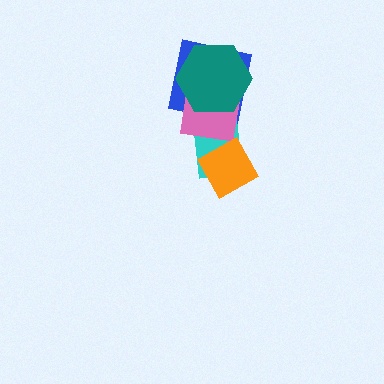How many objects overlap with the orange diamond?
1 object overlaps with the orange diamond.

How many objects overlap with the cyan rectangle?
4 objects overlap with the cyan rectangle.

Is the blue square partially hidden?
Yes, it is partially covered by another shape.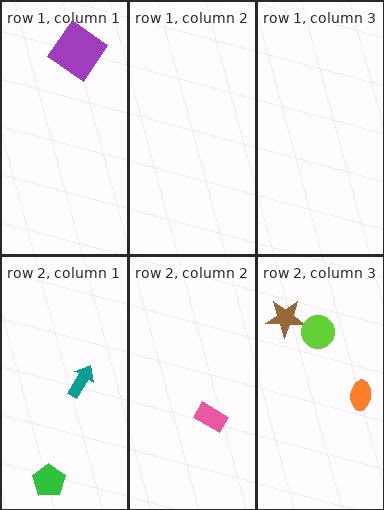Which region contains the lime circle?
The row 2, column 3 region.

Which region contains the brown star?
The row 2, column 3 region.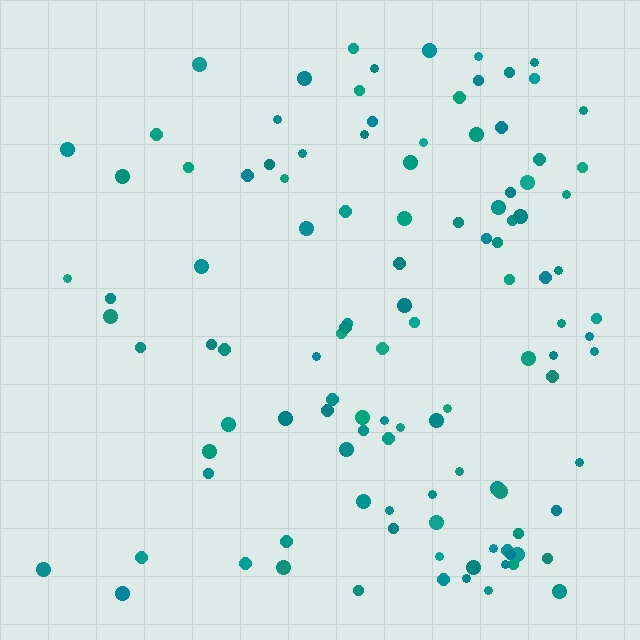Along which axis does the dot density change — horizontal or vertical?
Horizontal.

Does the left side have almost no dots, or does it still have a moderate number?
Still a moderate number, just noticeably fewer than the right.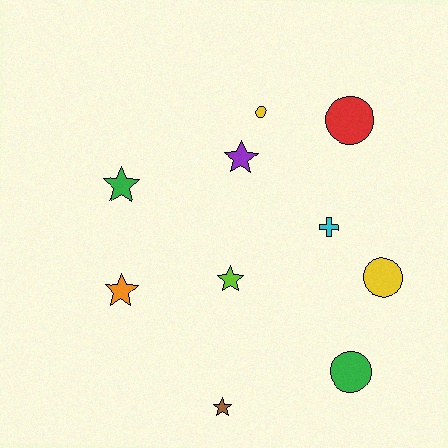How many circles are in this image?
There are 4 circles.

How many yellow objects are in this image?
There are 2 yellow objects.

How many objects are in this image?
There are 10 objects.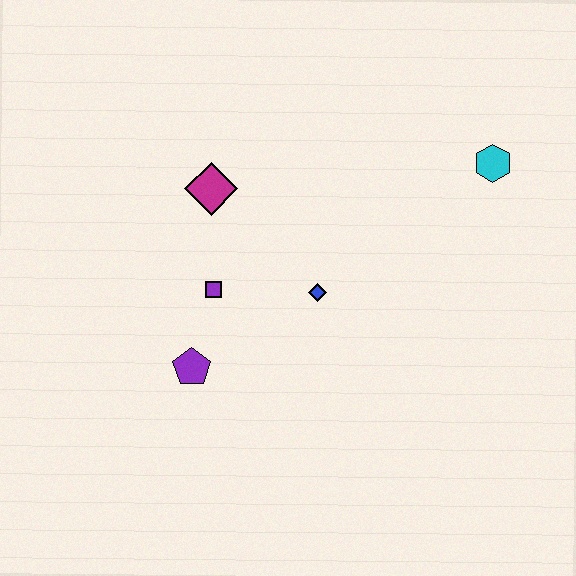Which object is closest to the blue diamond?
The purple square is closest to the blue diamond.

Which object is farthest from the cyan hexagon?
The purple pentagon is farthest from the cyan hexagon.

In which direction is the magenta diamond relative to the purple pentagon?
The magenta diamond is above the purple pentagon.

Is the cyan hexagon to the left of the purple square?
No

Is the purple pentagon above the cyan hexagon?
No